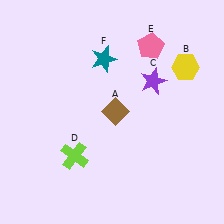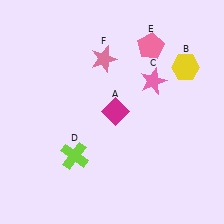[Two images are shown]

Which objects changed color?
A changed from brown to magenta. C changed from purple to pink. F changed from teal to pink.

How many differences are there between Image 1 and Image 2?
There are 3 differences between the two images.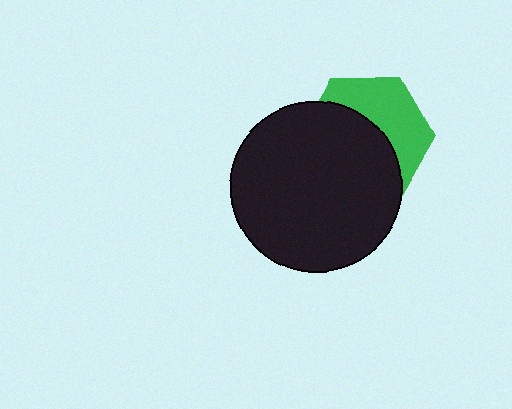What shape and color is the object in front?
The object in front is a black circle.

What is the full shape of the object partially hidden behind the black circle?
The partially hidden object is a green hexagon.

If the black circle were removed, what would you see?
You would see the complete green hexagon.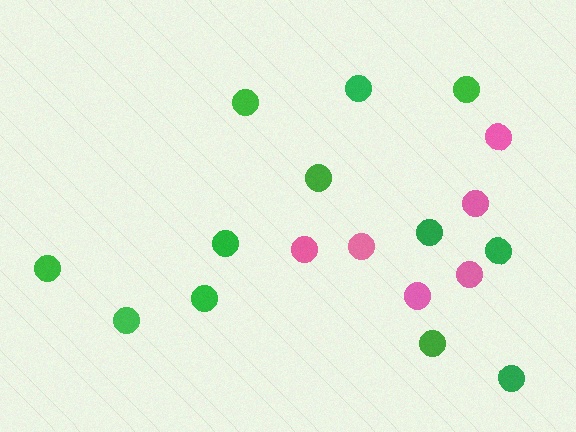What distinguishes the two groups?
There are 2 groups: one group of pink circles (6) and one group of green circles (12).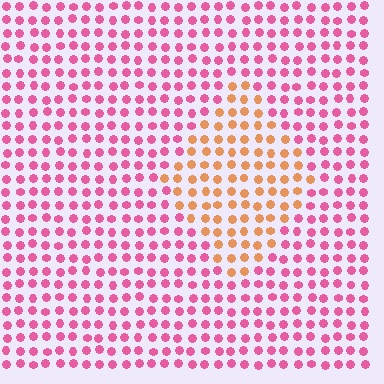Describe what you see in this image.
The image is filled with small pink elements in a uniform arrangement. A diamond-shaped region is visible where the elements are tinted to a slightly different hue, forming a subtle color boundary.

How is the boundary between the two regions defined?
The boundary is defined purely by a slight shift in hue (about 54 degrees). Spacing, size, and orientation are identical on both sides.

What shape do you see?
I see a diamond.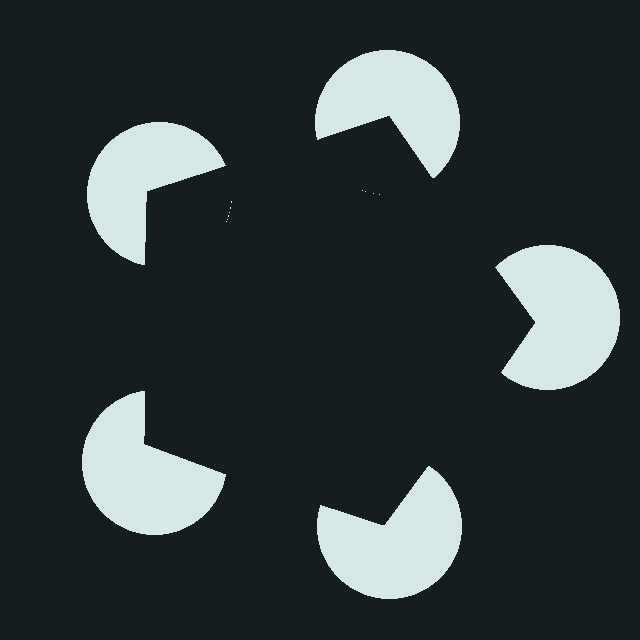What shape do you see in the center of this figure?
An illusory pentagon — its edges are inferred from the aligned wedge cuts in the pac-man discs, not physically drawn.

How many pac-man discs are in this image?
There are 5 — one at each vertex of the illusory pentagon.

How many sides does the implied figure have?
5 sides.